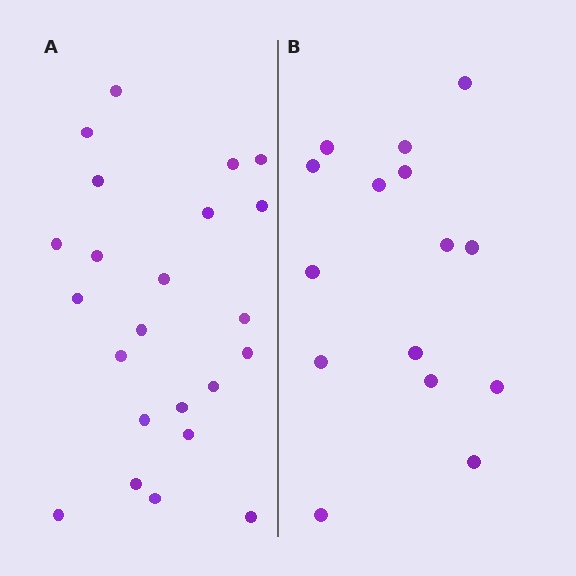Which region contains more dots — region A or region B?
Region A (the left region) has more dots.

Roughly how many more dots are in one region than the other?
Region A has roughly 8 or so more dots than region B.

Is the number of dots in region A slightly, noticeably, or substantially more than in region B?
Region A has substantially more. The ratio is roughly 1.5 to 1.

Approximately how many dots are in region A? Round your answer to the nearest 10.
About 20 dots. (The exact count is 23, which rounds to 20.)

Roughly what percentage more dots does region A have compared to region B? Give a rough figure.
About 55% more.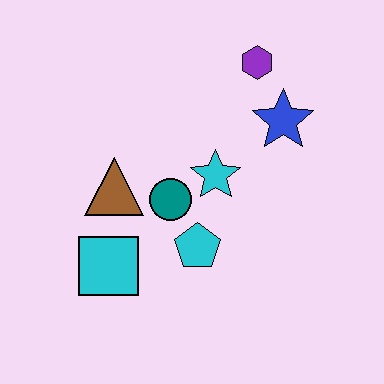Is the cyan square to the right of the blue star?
No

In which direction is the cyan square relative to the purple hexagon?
The cyan square is below the purple hexagon.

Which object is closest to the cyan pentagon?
The teal circle is closest to the cyan pentagon.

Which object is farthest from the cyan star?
The cyan square is farthest from the cyan star.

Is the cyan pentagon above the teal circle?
No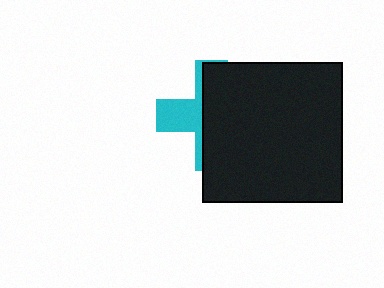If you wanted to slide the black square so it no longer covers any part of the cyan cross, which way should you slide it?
Slide it right — that is the most direct way to separate the two shapes.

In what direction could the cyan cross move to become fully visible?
The cyan cross could move left. That would shift it out from behind the black square entirely.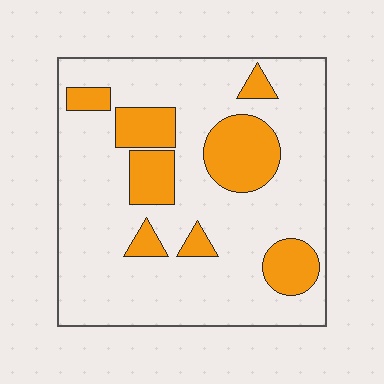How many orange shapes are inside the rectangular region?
8.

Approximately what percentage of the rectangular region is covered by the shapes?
Approximately 20%.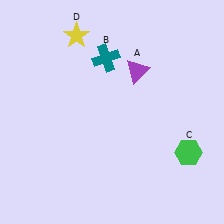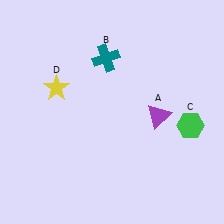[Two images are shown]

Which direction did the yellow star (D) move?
The yellow star (D) moved down.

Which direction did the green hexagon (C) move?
The green hexagon (C) moved up.